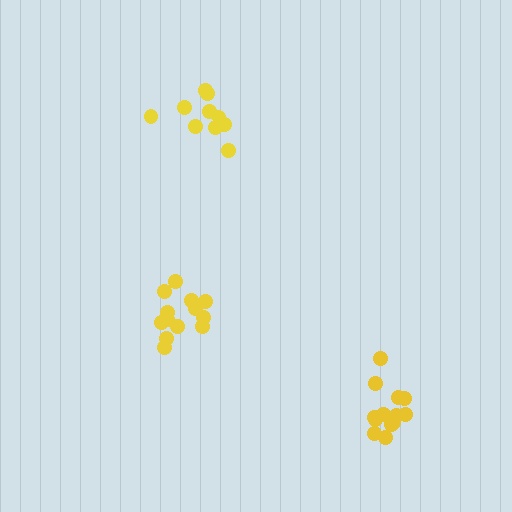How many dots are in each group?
Group 1: 13 dots, Group 2: 11 dots, Group 3: 13 dots (37 total).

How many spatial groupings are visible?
There are 3 spatial groupings.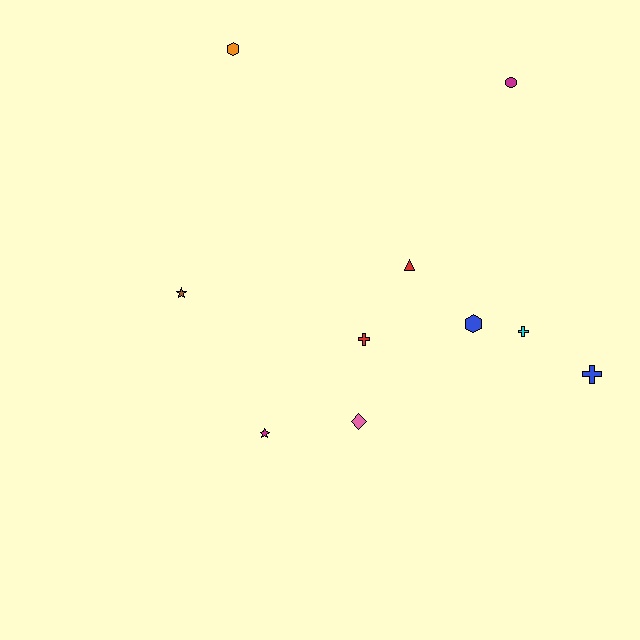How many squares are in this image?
There are no squares.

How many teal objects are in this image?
There are no teal objects.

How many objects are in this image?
There are 10 objects.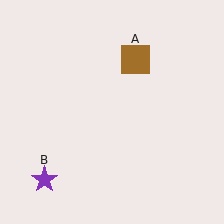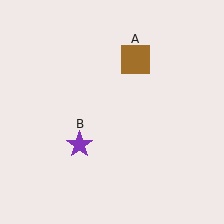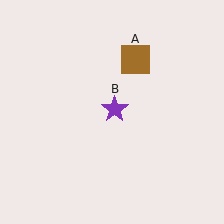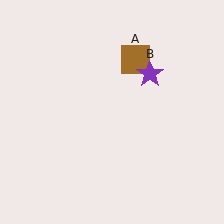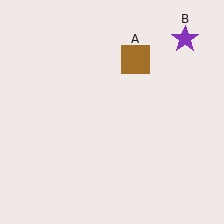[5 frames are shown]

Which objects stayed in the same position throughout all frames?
Brown square (object A) remained stationary.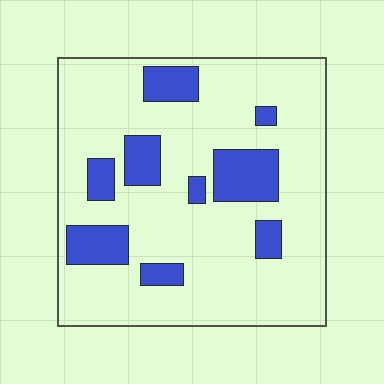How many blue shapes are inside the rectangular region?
9.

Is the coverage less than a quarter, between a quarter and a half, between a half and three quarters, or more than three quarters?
Less than a quarter.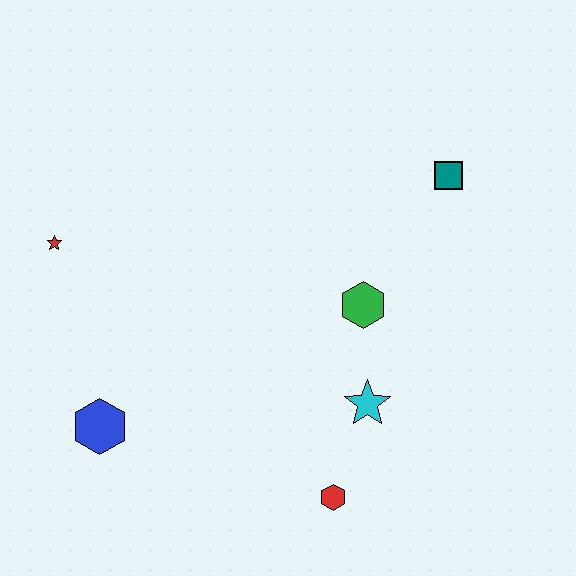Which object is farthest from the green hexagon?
The red star is farthest from the green hexagon.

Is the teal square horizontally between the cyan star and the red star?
No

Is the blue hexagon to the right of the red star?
Yes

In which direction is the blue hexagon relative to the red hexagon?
The blue hexagon is to the left of the red hexagon.